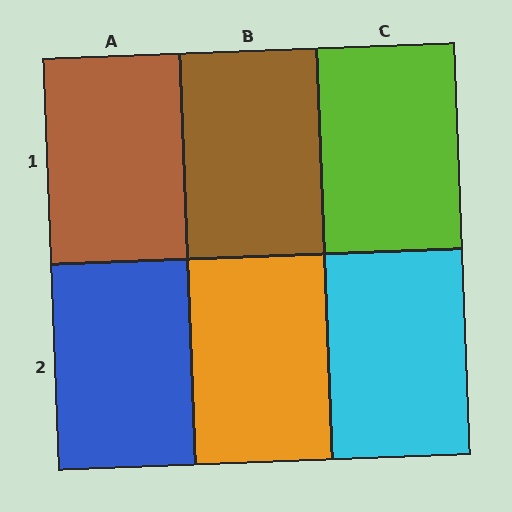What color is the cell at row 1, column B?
Brown.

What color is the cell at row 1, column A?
Brown.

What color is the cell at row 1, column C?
Lime.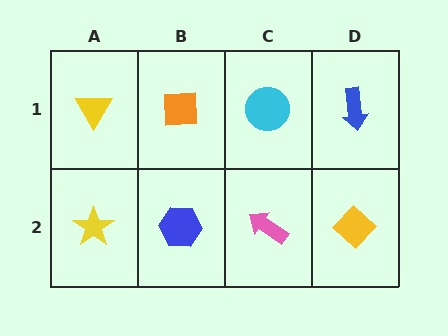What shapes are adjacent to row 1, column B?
A blue hexagon (row 2, column B), a yellow triangle (row 1, column A), a cyan circle (row 1, column C).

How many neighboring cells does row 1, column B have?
3.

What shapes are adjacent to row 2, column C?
A cyan circle (row 1, column C), a blue hexagon (row 2, column B), a yellow diamond (row 2, column D).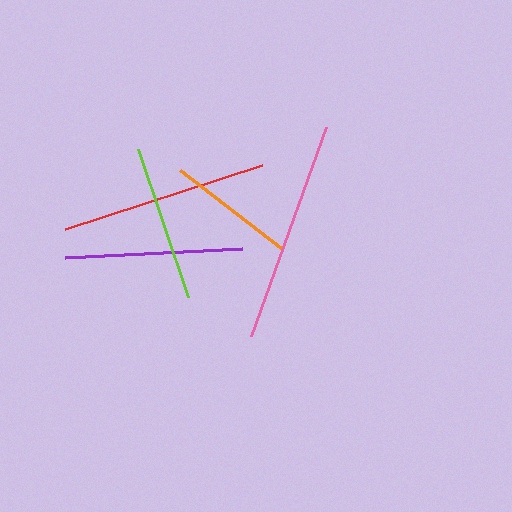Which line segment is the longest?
The pink line is the longest at approximately 222 pixels.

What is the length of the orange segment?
The orange segment is approximately 129 pixels long.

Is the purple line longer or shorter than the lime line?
The purple line is longer than the lime line.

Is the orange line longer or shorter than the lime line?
The lime line is longer than the orange line.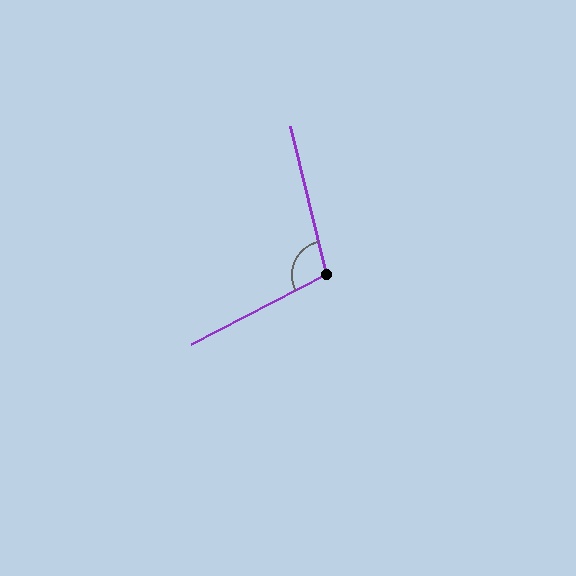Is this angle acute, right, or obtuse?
It is obtuse.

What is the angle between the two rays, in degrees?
Approximately 104 degrees.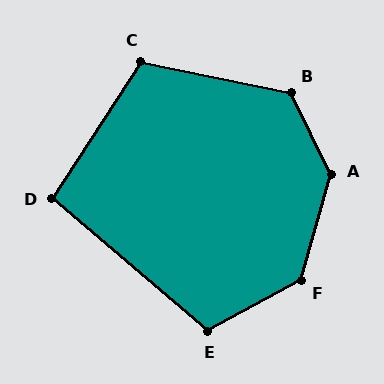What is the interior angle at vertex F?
Approximately 135 degrees (obtuse).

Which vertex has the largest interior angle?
A, at approximately 138 degrees.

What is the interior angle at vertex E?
Approximately 111 degrees (obtuse).